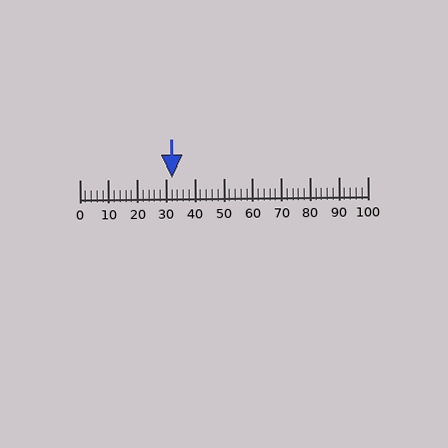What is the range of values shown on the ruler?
The ruler shows values from 0 to 100.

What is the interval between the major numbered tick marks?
The major tick marks are spaced 10 units apart.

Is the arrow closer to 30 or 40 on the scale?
The arrow is closer to 30.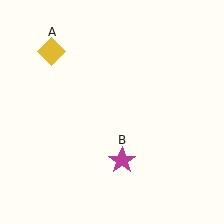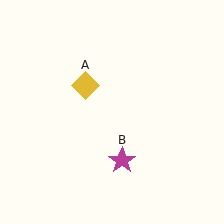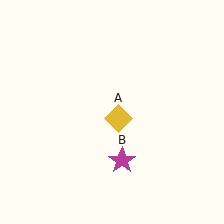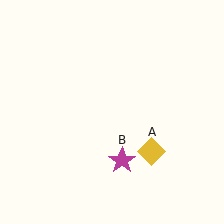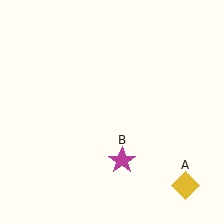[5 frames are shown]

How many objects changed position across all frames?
1 object changed position: yellow diamond (object A).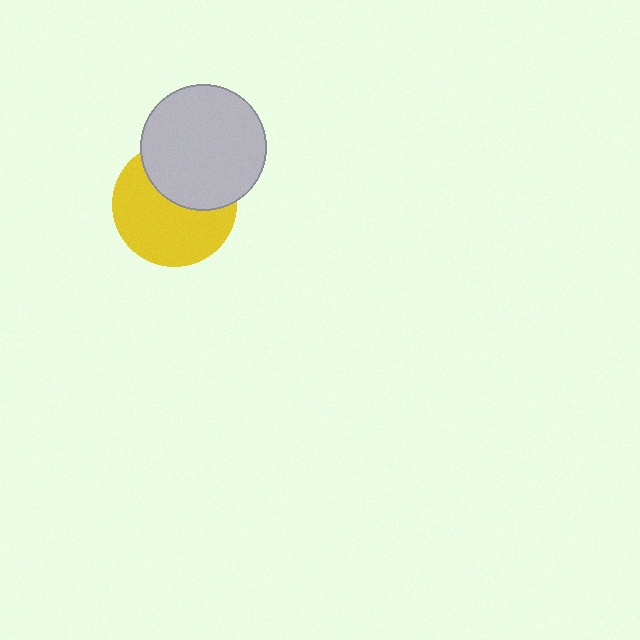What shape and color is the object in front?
The object in front is a light gray circle.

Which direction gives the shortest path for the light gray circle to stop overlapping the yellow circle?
Moving up gives the shortest separation.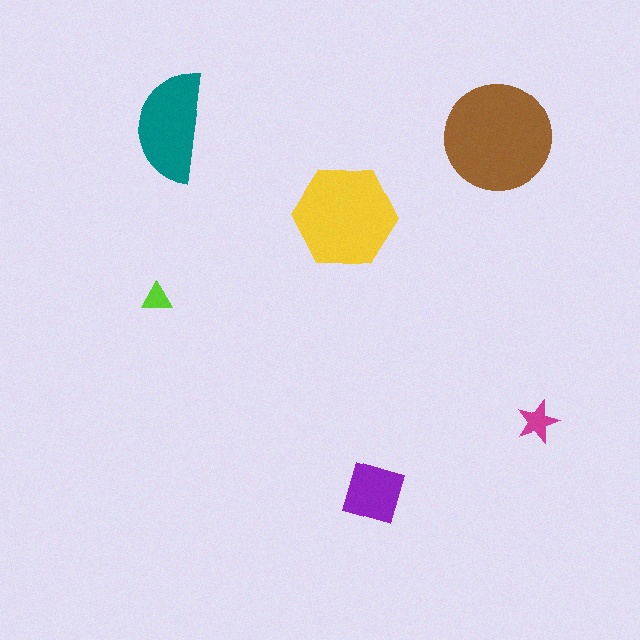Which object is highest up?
The teal semicircle is topmost.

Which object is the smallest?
The lime triangle.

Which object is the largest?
The brown circle.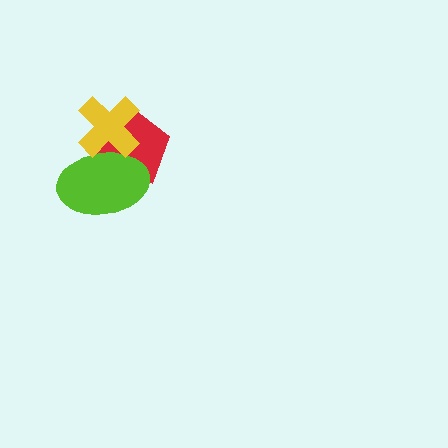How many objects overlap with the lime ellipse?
2 objects overlap with the lime ellipse.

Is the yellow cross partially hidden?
No, no other shape covers it.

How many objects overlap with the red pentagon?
2 objects overlap with the red pentagon.